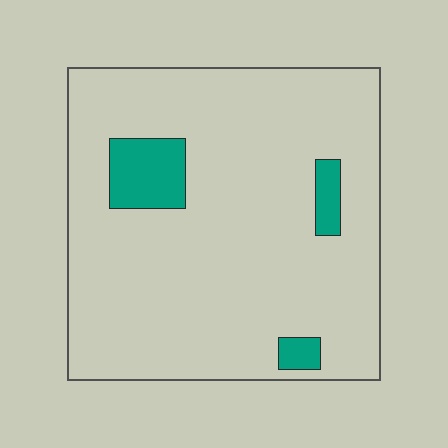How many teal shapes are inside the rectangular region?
3.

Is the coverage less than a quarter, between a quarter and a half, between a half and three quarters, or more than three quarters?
Less than a quarter.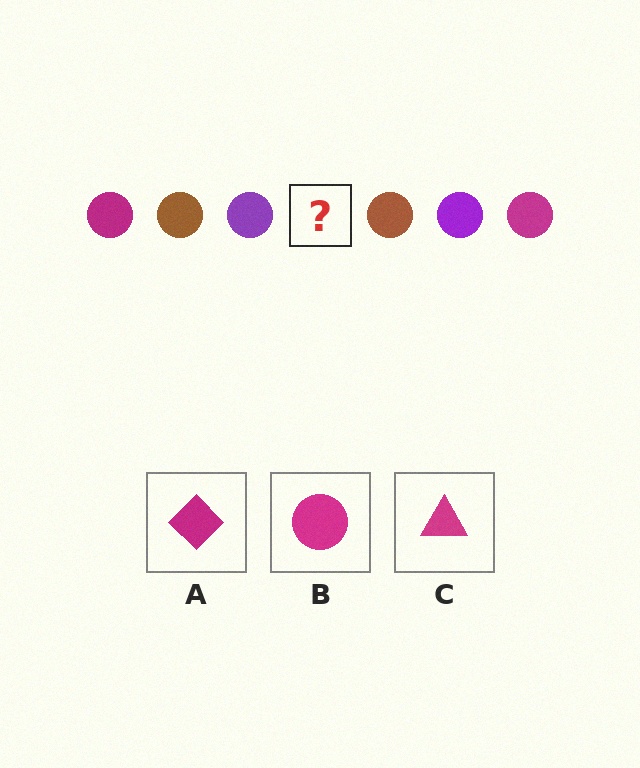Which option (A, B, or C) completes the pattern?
B.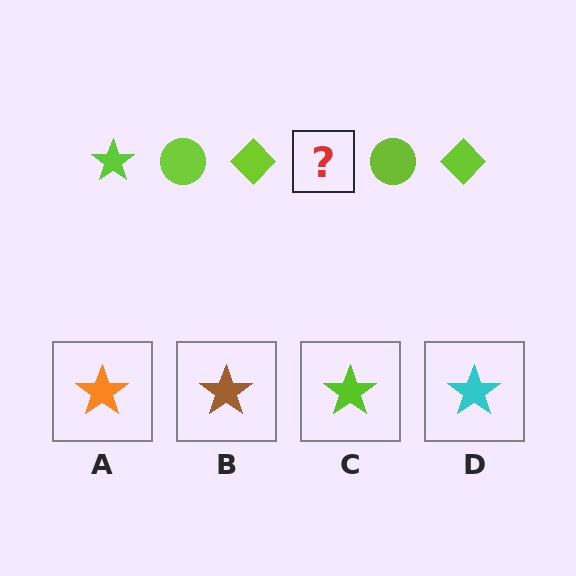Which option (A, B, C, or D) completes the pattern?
C.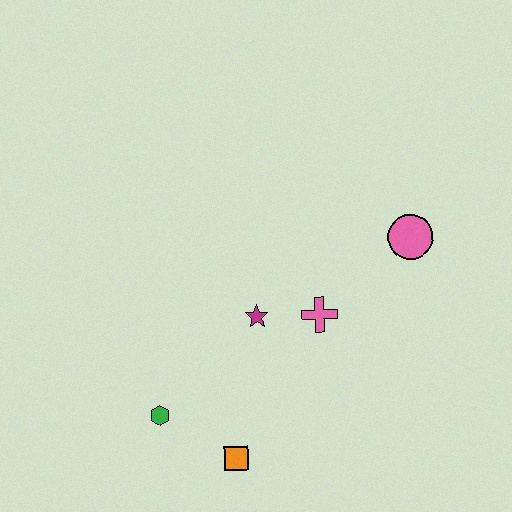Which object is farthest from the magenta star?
The pink circle is farthest from the magenta star.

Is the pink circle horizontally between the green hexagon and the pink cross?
No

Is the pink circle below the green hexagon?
No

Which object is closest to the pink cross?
The magenta star is closest to the pink cross.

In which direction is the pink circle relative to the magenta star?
The pink circle is to the right of the magenta star.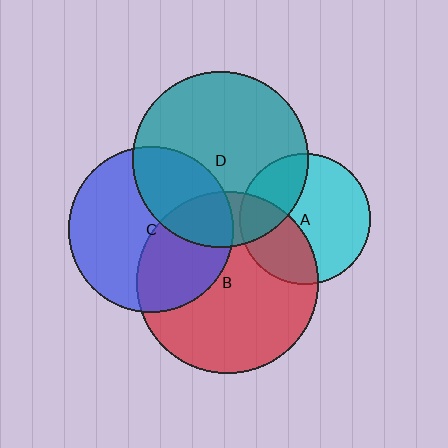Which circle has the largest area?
Circle B (red).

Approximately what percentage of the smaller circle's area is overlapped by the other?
Approximately 40%.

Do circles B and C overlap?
Yes.